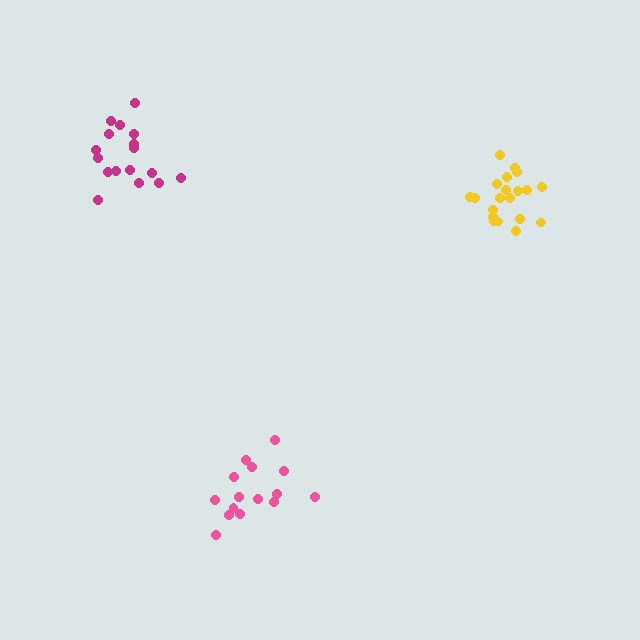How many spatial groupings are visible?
There are 3 spatial groupings.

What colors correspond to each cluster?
The clusters are colored: magenta, yellow, pink.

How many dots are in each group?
Group 1: 17 dots, Group 2: 20 dots, Group 3: 15 dots (52 total).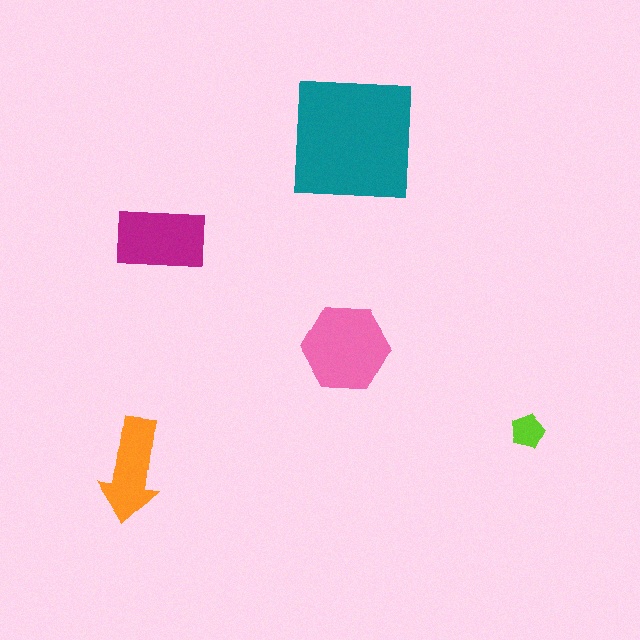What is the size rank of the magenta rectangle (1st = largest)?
3rd.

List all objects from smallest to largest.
The lime pentagon, the orange arrow, the magenta rectangle, the pink hexagon, the teal square.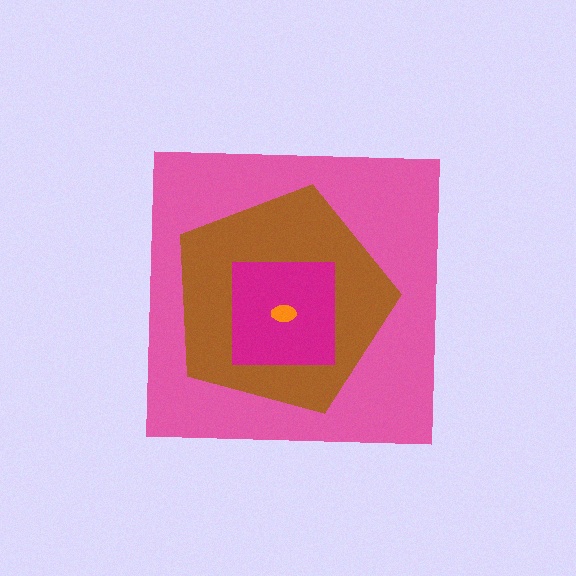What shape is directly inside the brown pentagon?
The magenta square.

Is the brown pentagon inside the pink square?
Yes.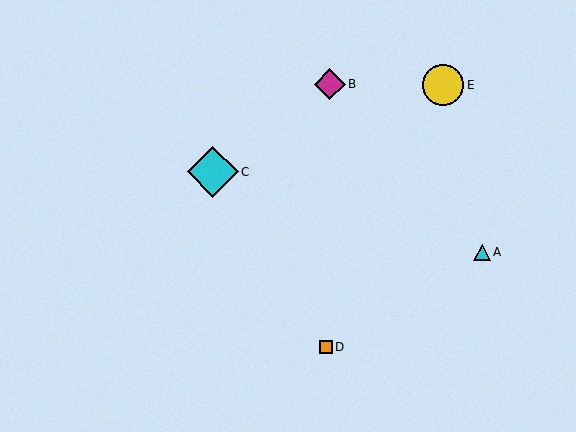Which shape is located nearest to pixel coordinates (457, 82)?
The yellow circle (labeled E) at (443, 85) is nearest to that location.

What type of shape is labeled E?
Shape E is a yellow circle.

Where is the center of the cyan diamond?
The center of the cyan diamond is at (213, 172).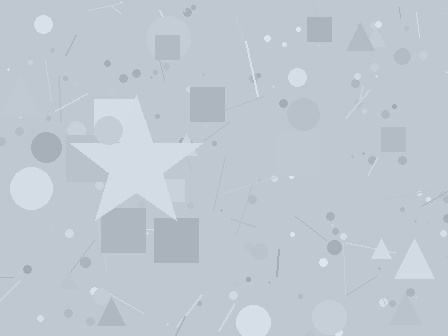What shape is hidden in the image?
A star is hidden in the image.